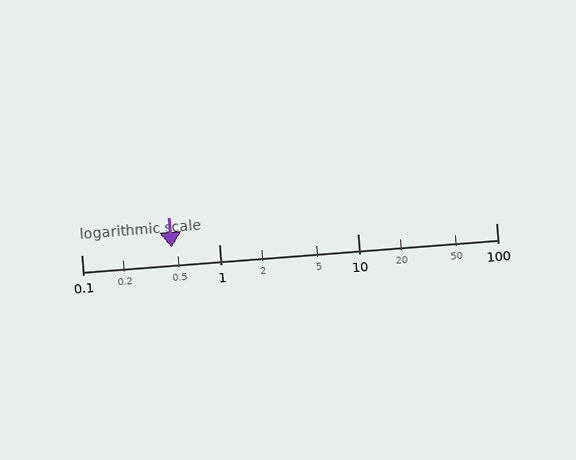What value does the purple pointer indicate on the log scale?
The pointer indicates approximately 0.45.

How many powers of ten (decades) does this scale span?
The scale spans 3 decades, from 0.1 to 100.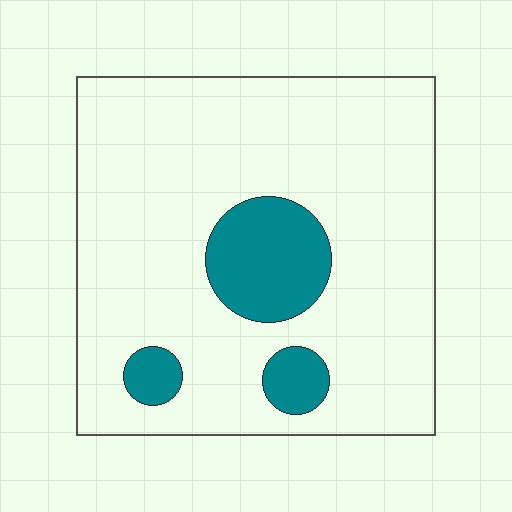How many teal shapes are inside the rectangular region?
3.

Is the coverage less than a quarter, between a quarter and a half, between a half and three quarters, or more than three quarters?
Less than a quarter.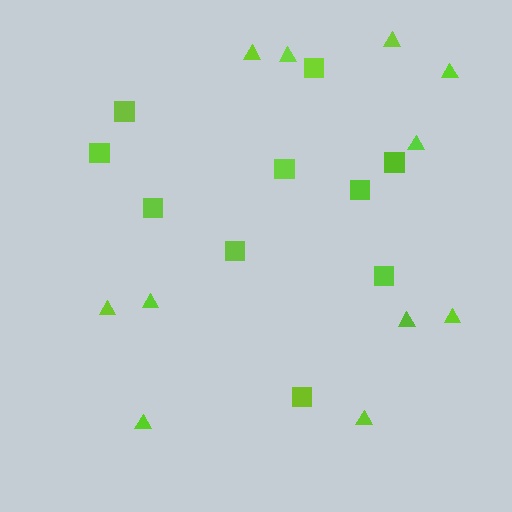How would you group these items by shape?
There are 2 groups: one group of squares (10) and one group of triangles (11).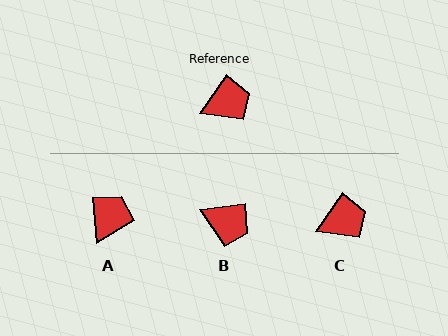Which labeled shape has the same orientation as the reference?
C.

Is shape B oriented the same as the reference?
No, it is off by about 49 degrees.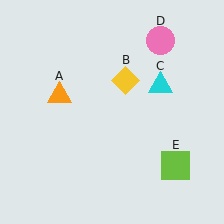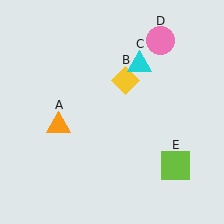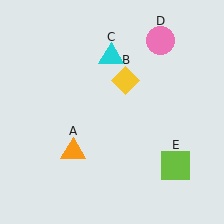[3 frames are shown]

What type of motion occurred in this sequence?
The orange triangle (object A), cyan triangle (object C) rotated counterclockwise around the center of the scene.